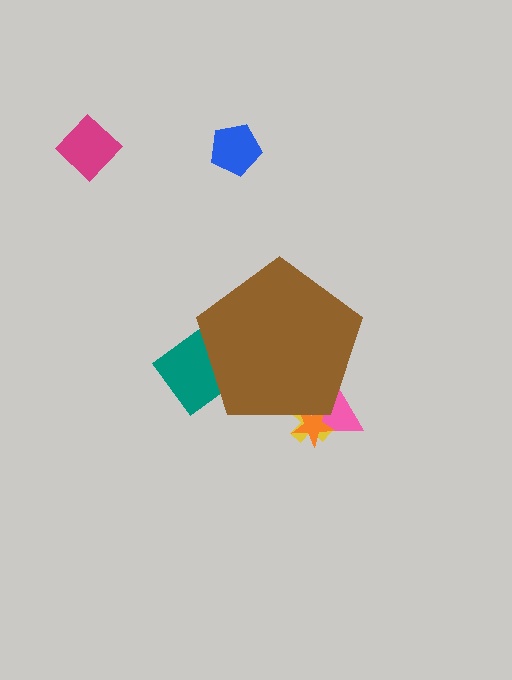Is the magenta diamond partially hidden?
No, the magenta diamond is fully visible.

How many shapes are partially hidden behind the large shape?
4 shapes are partially hidden.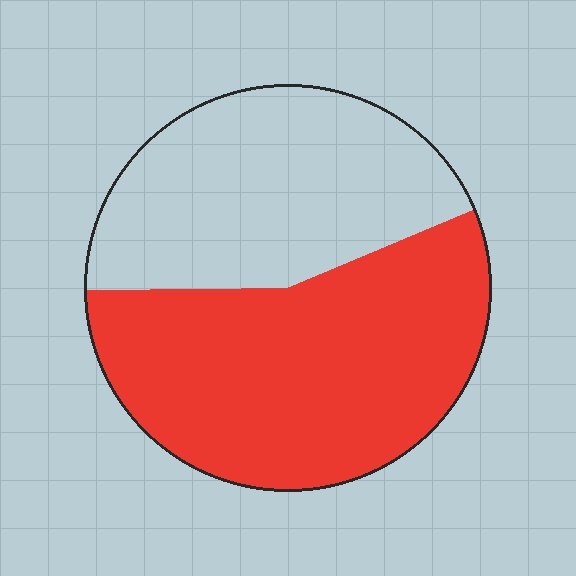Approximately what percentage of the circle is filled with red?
Approximately 55%.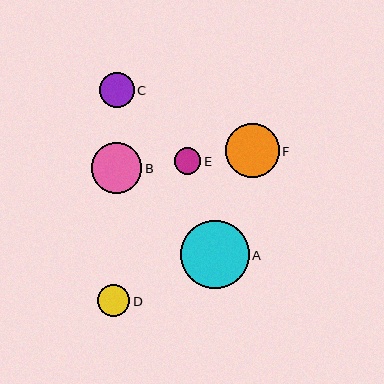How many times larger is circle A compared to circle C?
Circle A is approximately 1.9 times the size of circle C.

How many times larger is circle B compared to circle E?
Circle B is approximately 1.9 times the size of circle E.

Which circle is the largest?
Circle A is the largest with a size of approximately 68 pixels.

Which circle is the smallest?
Circle E is the smallest with a size of approximately 26 pixels.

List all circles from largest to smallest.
From largest to smallest: A, F, B, C, D, E.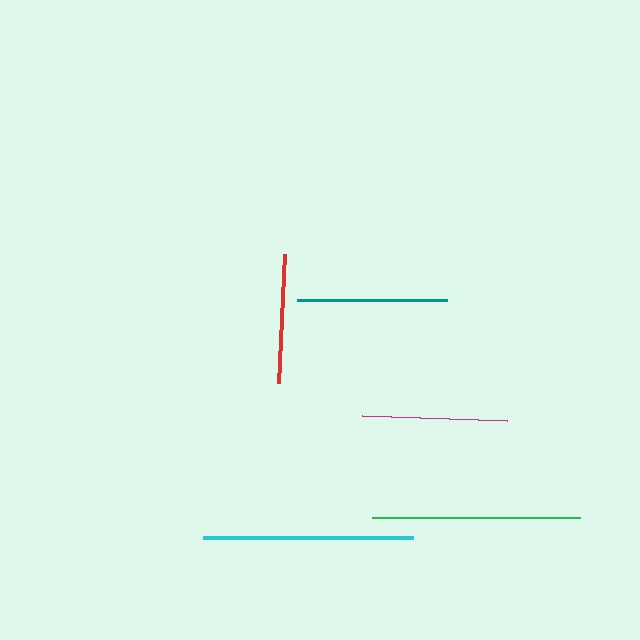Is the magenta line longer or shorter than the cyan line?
The cyan line is longer than the magenta line.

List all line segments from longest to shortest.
From longest to shortest: cyan, green, teal, magenta, red.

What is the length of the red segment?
The red segment is approximately 129 pixels long.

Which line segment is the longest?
The cyan line is the longest at approximately 210 pixels.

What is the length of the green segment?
The green segment is approximately 209 pixels long.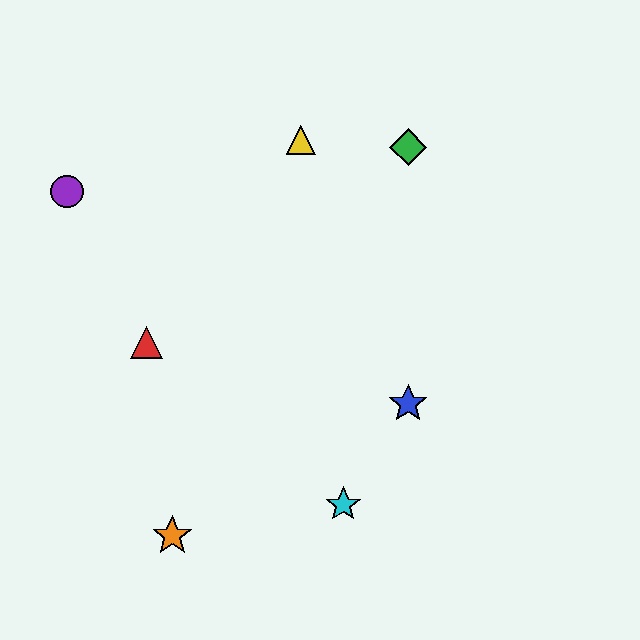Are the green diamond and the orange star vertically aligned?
No, the green diamond is at x≈408 and the orange star is at x≈172.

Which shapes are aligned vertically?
The blue star, the green diamond are aligned vertically.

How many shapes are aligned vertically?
2 shapes (the blue star, the green diamond) are aligned vertically.